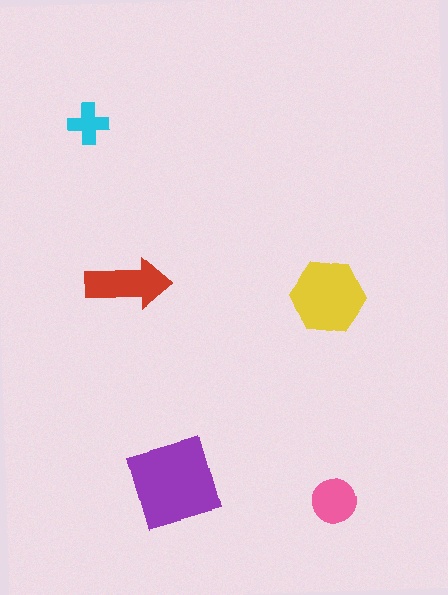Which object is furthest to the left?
The cyan cross is leftmost.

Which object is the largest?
The purple square.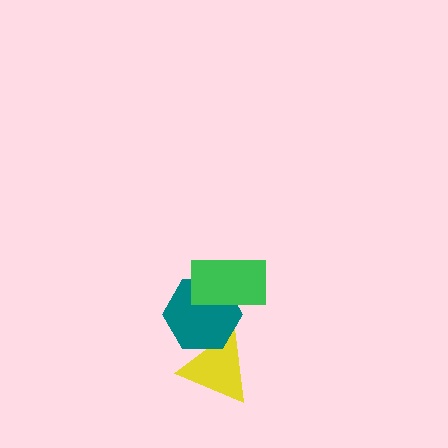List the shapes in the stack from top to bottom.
From top to bottom: the green rectangle, the teal hexagon, the yellow triangle.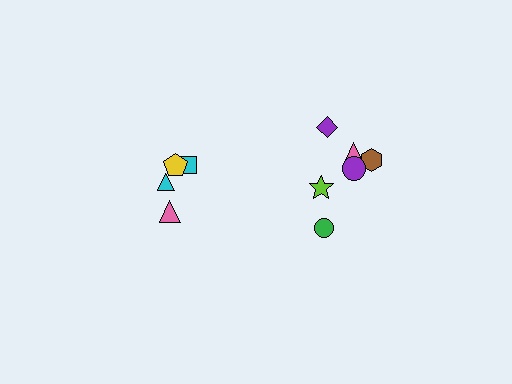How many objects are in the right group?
There are 6 objects.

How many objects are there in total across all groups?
There are 10 objects.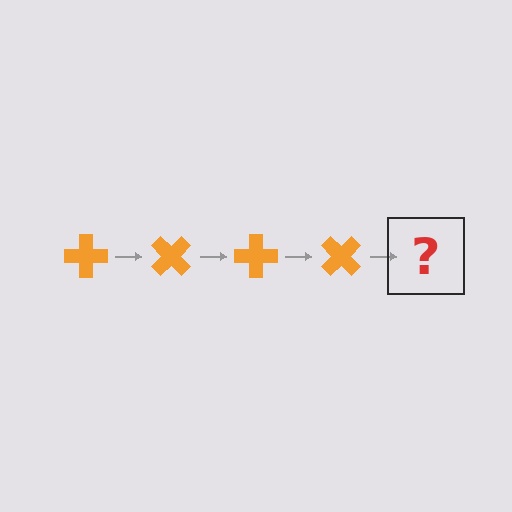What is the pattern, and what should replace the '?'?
The pattern is that the cross rotates 45 degrees each step. The '?' should be an orange cross rotated 180 degrees.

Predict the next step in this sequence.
The next step is an orange cross rotated 180 degrees.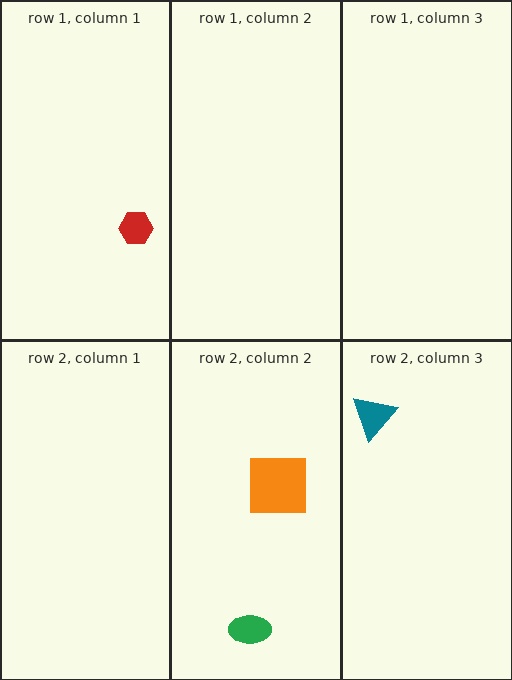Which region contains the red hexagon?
The row 1, column 1 region.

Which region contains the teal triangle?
The row 2, column 3 region.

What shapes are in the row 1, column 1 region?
The red hexagon.